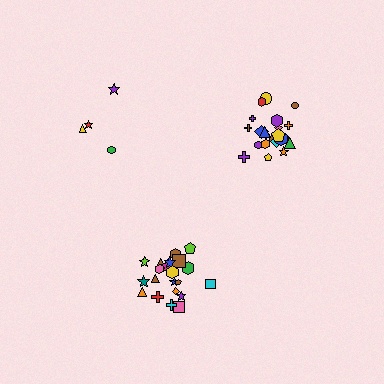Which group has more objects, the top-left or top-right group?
The top-right group.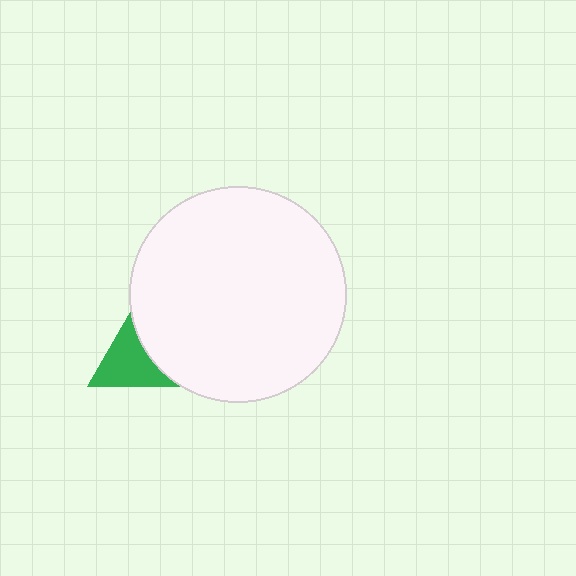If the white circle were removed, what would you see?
You would see the complete green triangle.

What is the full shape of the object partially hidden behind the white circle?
The partially hidden object is a green triangle.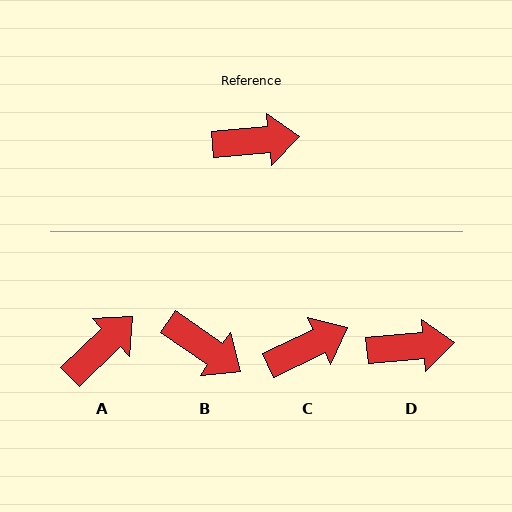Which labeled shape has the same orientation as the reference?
D.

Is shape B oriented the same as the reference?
No, it is off by about 40 degrees.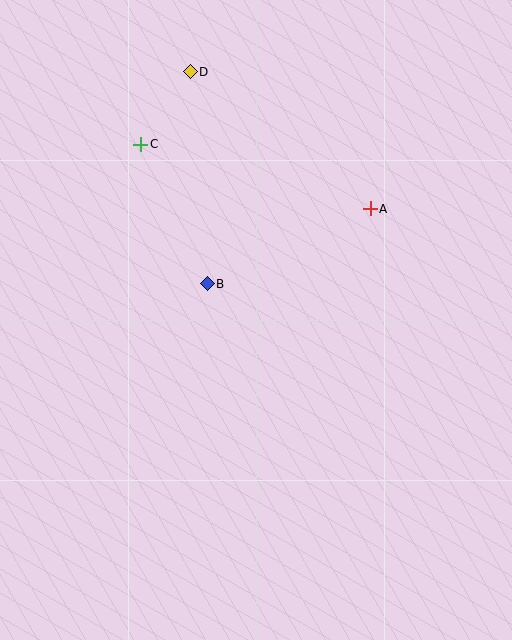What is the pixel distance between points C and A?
The distance between C and A is 238 pixels.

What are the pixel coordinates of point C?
Point C is at (141, 144).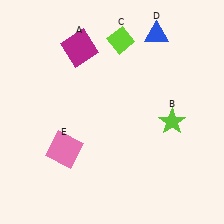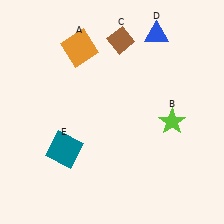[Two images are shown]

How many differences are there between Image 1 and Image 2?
There are 3 differences between the two images.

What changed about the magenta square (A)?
In Image 1, A is magenta. In Image 2, it changed to orange.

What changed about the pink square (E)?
In Image 1, E is pink. In Image 2, it changed to teal.